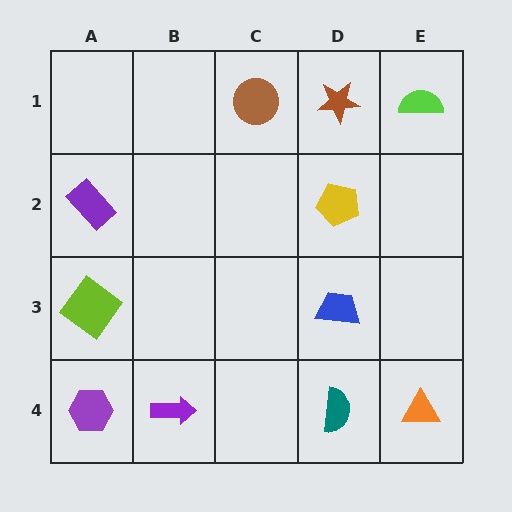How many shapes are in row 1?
3 shapes.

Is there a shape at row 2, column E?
No, that cell is empty.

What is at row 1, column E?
A lime semicircle.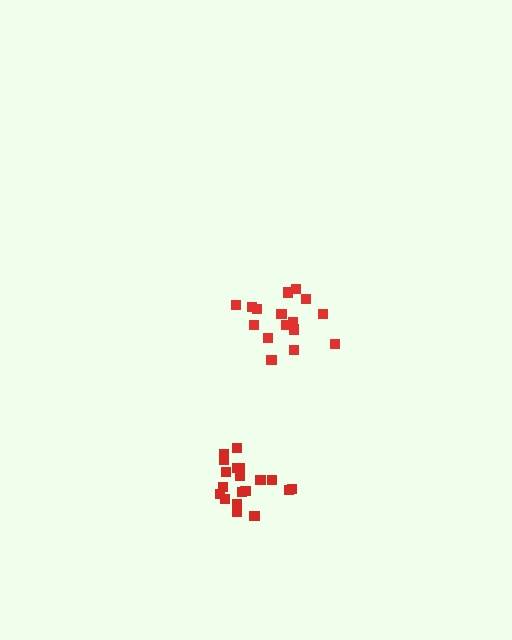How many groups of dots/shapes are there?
There are 2 groups.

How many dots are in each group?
Group 1: 19 dots, Group 2: 16 dots (35 total).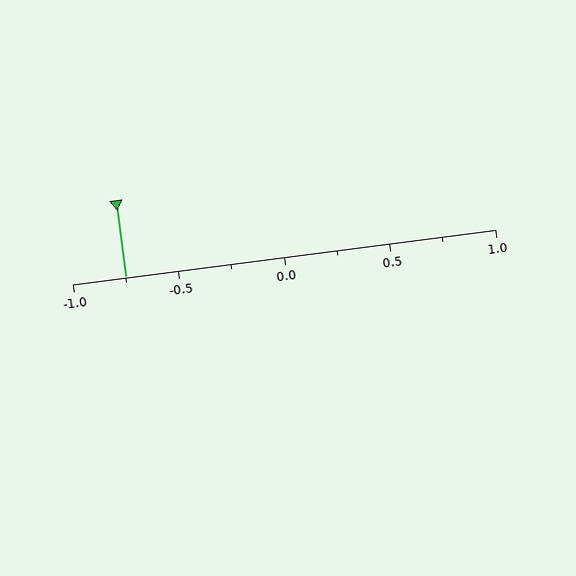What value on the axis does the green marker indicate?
The marker indicates approximately -0.75.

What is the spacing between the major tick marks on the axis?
The major ticks are spaced 0.5 apart.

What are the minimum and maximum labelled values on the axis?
The axis runs from -1.0 to 1.0.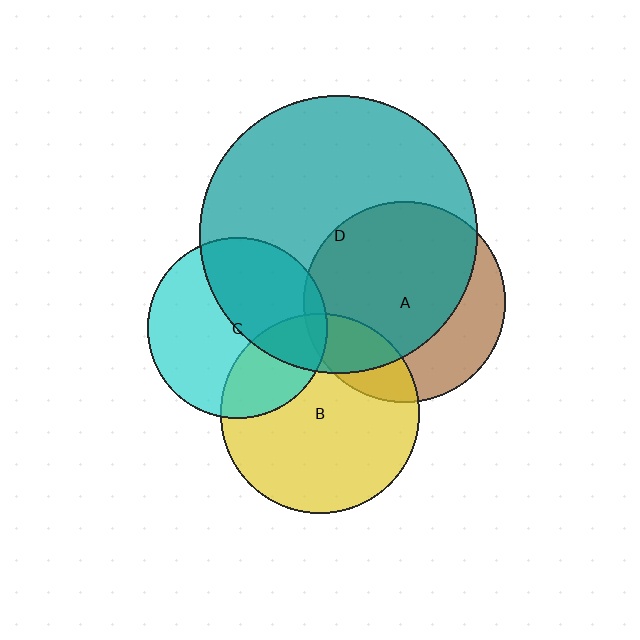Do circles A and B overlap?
Yes.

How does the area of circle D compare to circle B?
Approximately 1.9 times.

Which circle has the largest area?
Circle D (teal).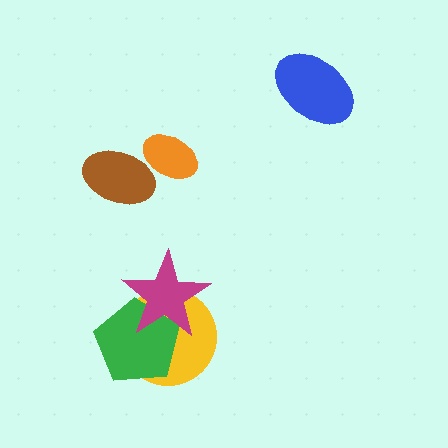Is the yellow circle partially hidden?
Yes, it is partially covered by another shape.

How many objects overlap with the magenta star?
2 objects overlap with the magenta star.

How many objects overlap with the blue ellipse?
0 objects overlap with the blue ellipse.